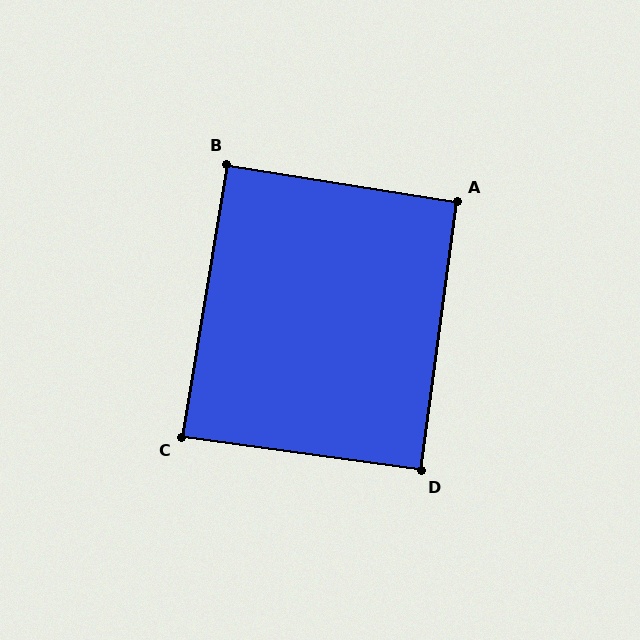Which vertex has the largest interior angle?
A, at approximately 92 degrees.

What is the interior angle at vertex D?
Approximately 90 degrees (approximately right).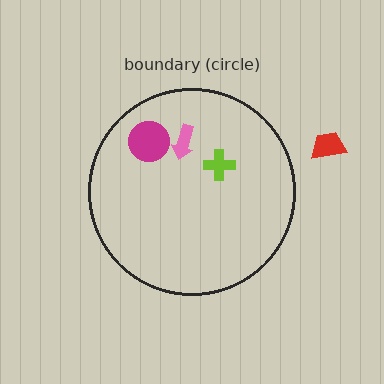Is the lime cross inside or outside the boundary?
Inside.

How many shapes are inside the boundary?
3 inside, 1 outside.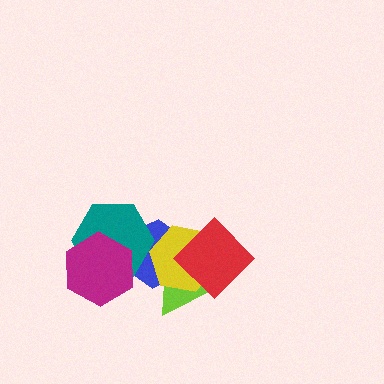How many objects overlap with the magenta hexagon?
2 objects overlap with the magenta hexagon.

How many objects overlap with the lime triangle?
3 objects overlap with the lime triangle.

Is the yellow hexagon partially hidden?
Yes, it is partially covered by another shape.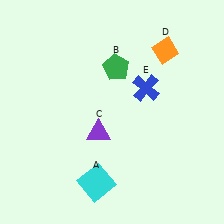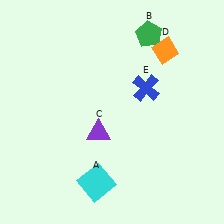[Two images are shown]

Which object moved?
The green pentagon (B) moved up.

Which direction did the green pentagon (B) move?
The green pentagon (B) moved up.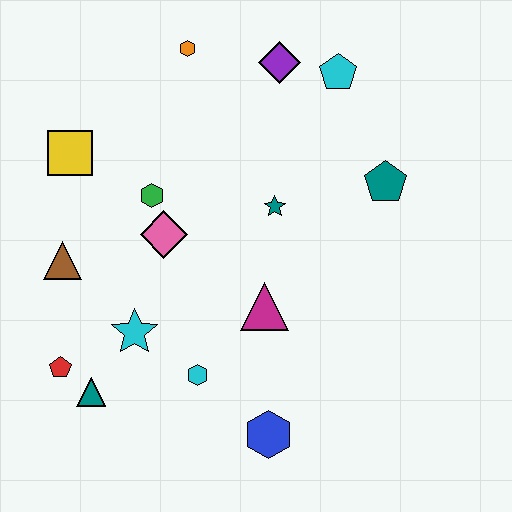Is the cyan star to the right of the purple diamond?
No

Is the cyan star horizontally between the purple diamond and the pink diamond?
No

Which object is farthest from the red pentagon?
The cyan pentagon is farthest from the red pentagon.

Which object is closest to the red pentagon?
The teal triangle is closest to the red pentagon.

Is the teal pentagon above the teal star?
Yes